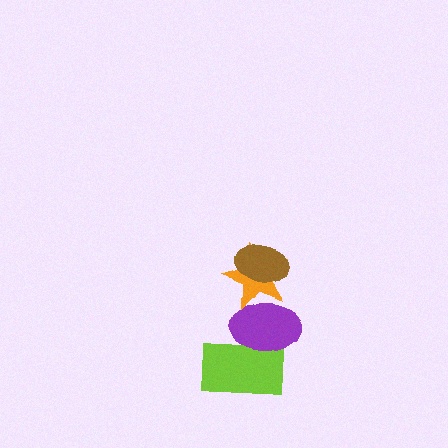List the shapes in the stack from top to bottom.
From top to bottom: the brown ellipse, the orange star, the purple ellipse, the lime rectangle.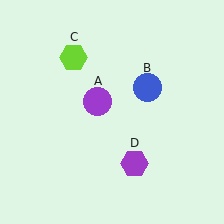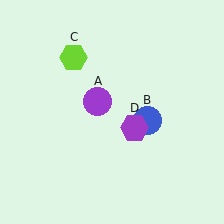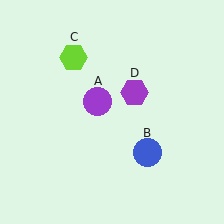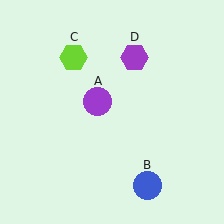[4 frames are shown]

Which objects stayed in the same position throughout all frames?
Purple circle (object A) and lime hexagon (object C) remained stationary.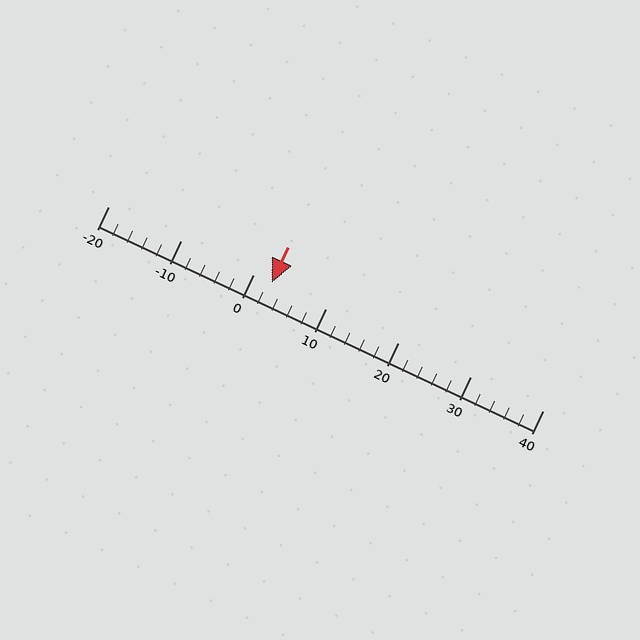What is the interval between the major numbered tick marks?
The major tick marks are spaced 10 units apart.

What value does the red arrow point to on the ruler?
The red arrow points to approximately 2.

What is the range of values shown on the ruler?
The ruler shows values from -20 to 40.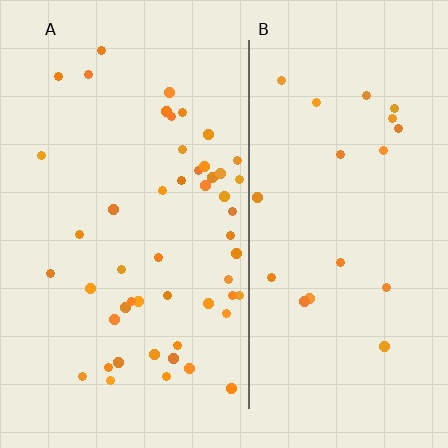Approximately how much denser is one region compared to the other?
Approximately 2.5× — region A over region B.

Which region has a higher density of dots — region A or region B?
A (the left).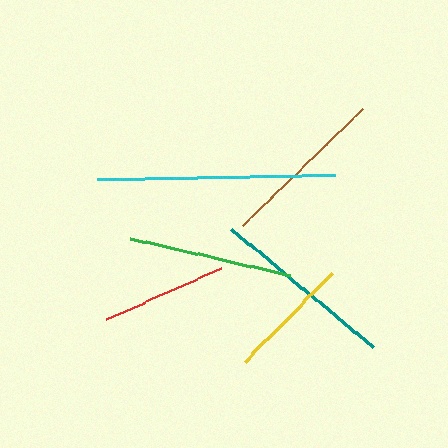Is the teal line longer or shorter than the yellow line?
The teal line is longer than the yellow line.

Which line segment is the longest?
The cyan line is the longest at approximately 238 pixels.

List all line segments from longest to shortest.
From longest to shortest: cyan, teal, brown, green, red, yellow.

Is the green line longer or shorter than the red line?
The green line is longer than the red line.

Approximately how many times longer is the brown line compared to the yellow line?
The brown line is approximately 1.4 times the length of the yellow line.